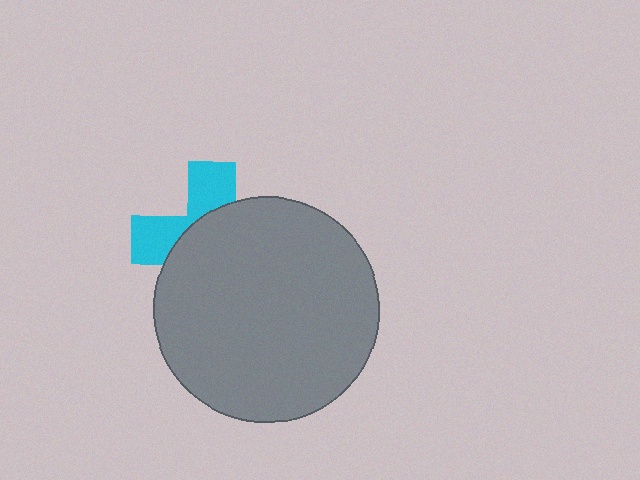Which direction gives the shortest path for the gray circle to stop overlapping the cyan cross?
Moving toward the lower-right gives the shortest separation.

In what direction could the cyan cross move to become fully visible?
The cyan cross could move toward the upper-left. That would shift it out from behind the gray circle entirely.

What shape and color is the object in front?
The object in front is a gray circle.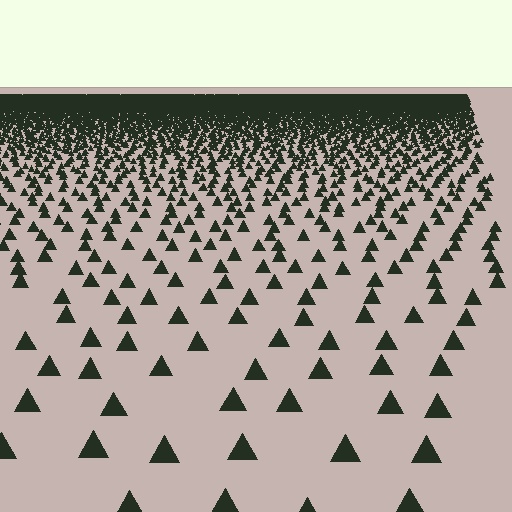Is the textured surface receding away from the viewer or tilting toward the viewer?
The surface is receding away from the viewer. Texture elements get smaller and denser toward the top.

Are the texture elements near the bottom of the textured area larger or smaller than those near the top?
Larger. Near the bottom, elements are closer to the viewer and appear at a bigger on-screen size.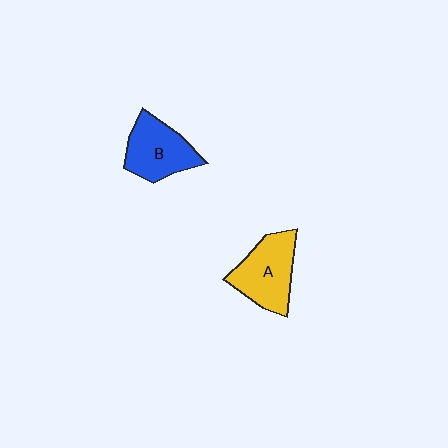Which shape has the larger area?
Shape A (yellow).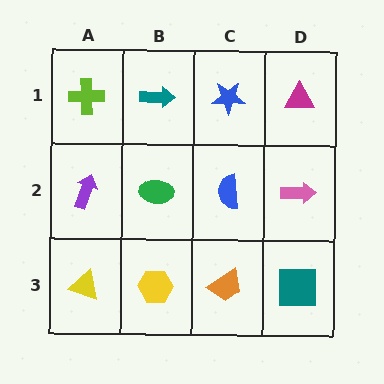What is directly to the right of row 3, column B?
An orange trapezoid.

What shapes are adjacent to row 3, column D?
A pink arrow (row 2, column D), an orange trapezoid (row 3, column C).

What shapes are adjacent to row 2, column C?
A blue star (row 1, column C), an orange trapezoid (row 3, column C), a green ellipse (row 2, column B), a pink arrow (row 2, column D).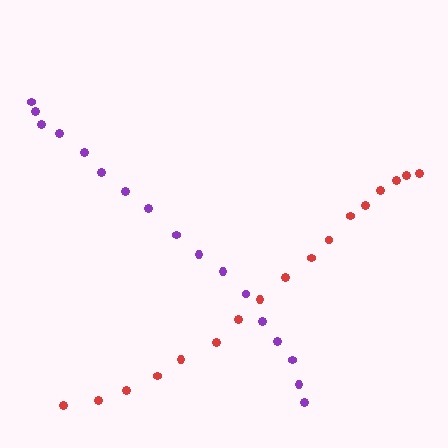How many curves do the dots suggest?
There are 2 distinct paths.